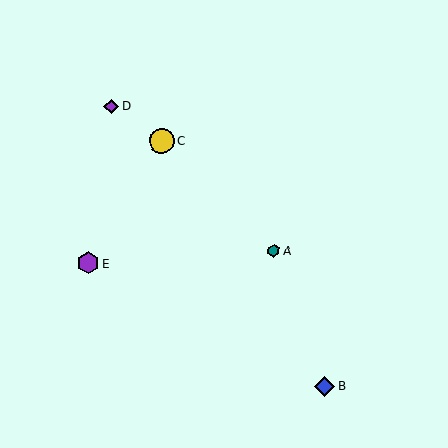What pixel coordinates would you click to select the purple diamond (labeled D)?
Click at (112, 106) to select the purple diamond D.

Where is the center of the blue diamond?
The center of the blue diamond is at (325, 387).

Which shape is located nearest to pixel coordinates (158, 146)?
The yellow circle (labeled C) at (162, 141) is nearest to that location.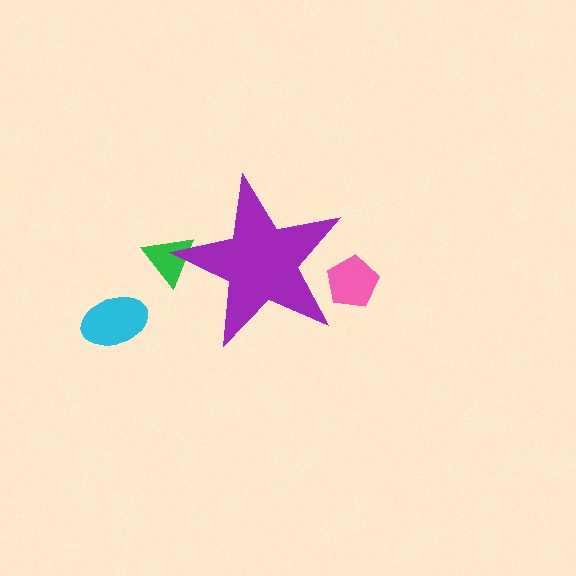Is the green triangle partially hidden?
Yes, the green triangle is partially hidden behind the purple star.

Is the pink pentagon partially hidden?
Yes, the pink pentagon is partially hidden behind the purple star.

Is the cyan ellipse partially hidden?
No, the cyan ellipse is fully visible.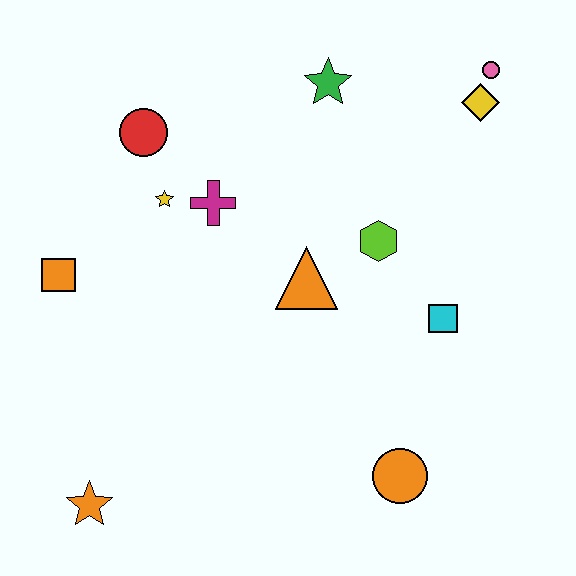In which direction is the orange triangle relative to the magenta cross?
The orange triangle is to the right of the magenta cross.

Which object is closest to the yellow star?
The magenta cross is closest to the yellow star.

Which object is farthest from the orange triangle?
The orange star is farthest from the orange triangle.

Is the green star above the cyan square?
Yes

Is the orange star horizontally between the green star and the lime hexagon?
No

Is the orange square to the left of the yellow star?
Yes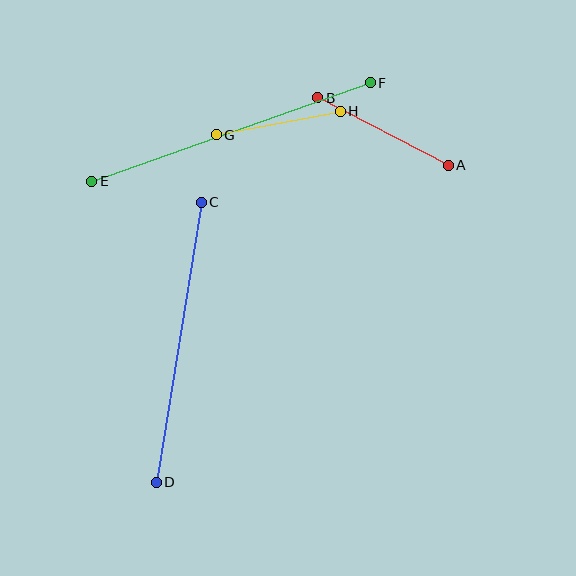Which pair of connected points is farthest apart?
Points E and F are farthest apart.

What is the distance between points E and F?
The distance is approximately 296 pixels.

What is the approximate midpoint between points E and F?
The midpoint is at approximately (231, 132) pixels.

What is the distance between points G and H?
The distance is approximately 126 pixels.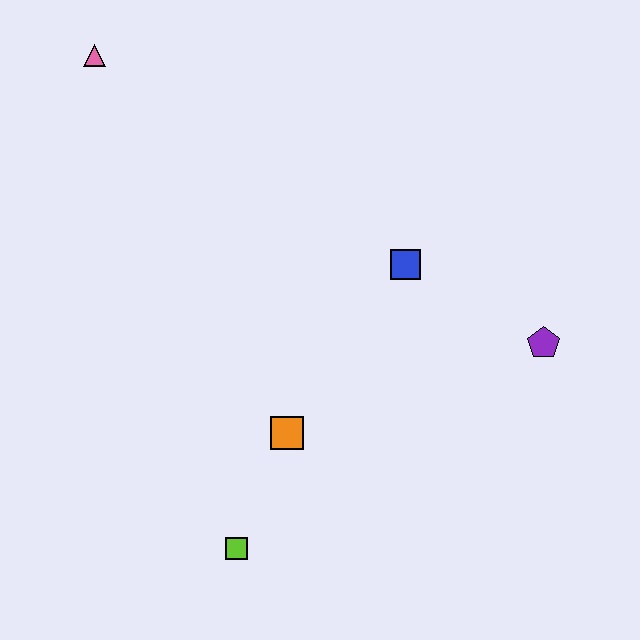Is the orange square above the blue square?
No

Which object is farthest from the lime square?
The pink triangle is farthest from the lime square.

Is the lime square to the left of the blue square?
Yes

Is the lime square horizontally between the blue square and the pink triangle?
Yes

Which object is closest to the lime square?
The orange square is closest to the lime square.